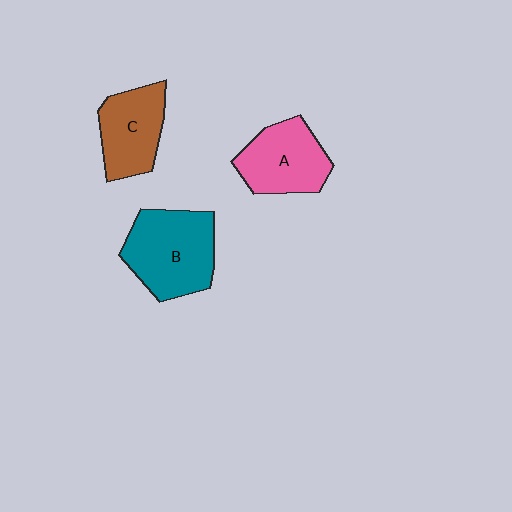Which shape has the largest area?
Shape B (teal).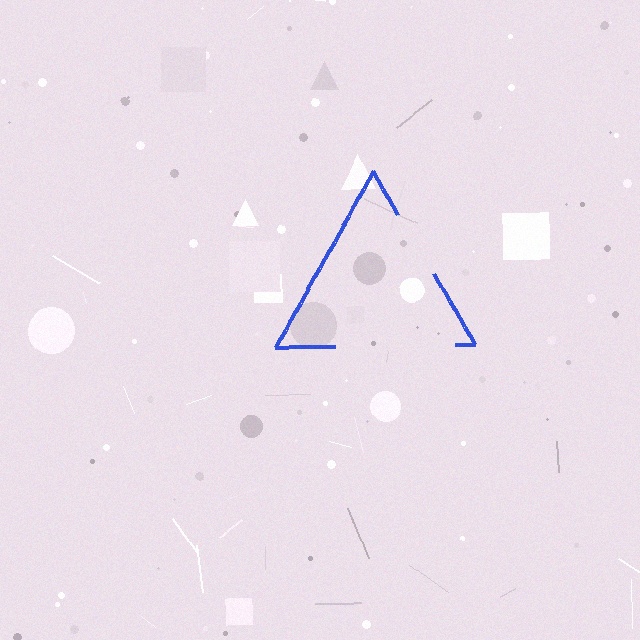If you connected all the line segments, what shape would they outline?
They would outline a triangle.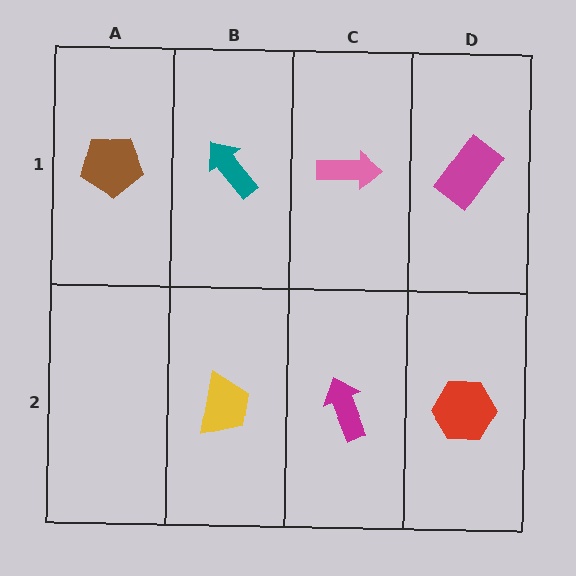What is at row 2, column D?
A red hexagon.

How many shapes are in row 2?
3 shapes.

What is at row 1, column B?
A teal arrow.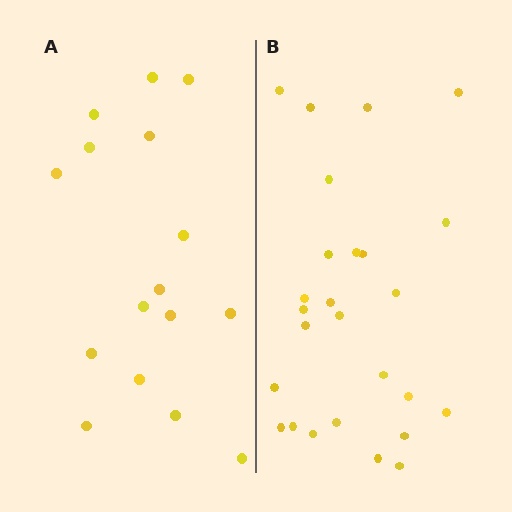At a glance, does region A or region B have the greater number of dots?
Region B (the right region) has more dots.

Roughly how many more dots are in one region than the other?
Region B has roughly 10 or so more dots than region A.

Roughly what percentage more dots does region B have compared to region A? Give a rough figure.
About 60% more.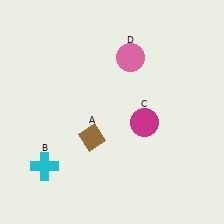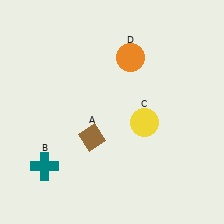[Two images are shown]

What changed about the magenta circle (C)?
In Image 1, C is magenta. In Image 2, it changed to yellow.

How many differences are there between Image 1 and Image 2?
There are 3 differences between the two images.